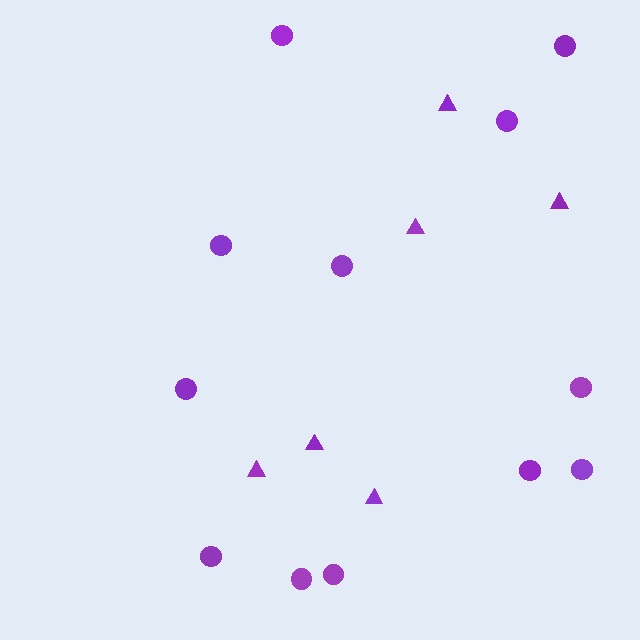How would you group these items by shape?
There are 2 groups: one group of circles (12) and one group of triangles (6).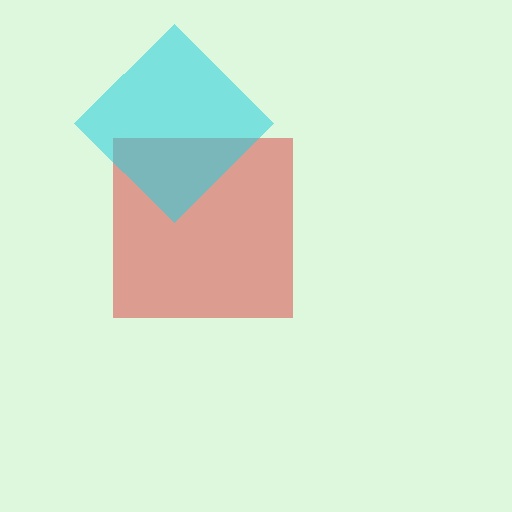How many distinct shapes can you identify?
There are 2 distinct shapes: a red square, a cyan diamond.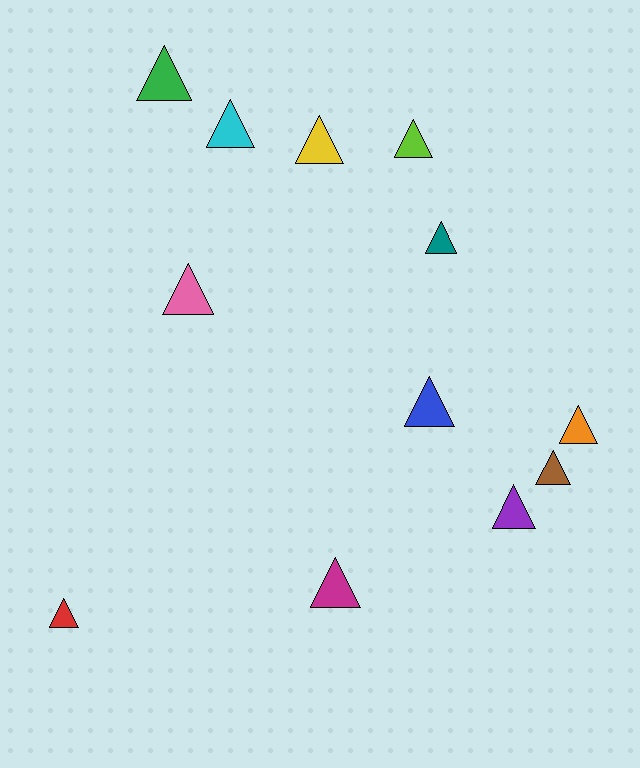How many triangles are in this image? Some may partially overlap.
There are 12 triangles.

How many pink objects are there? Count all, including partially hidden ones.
There is 1 pink object.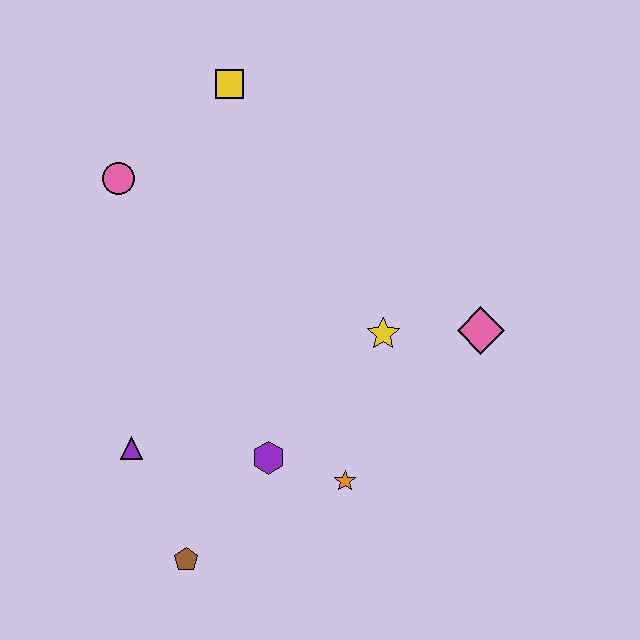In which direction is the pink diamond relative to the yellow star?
The pink diamond is to the right of the yellow star.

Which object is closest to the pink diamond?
The yellow star is closest to the pink diamond.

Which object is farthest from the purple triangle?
The yellow square is farthest from the purple triangle.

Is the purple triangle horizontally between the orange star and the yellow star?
No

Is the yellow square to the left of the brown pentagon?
No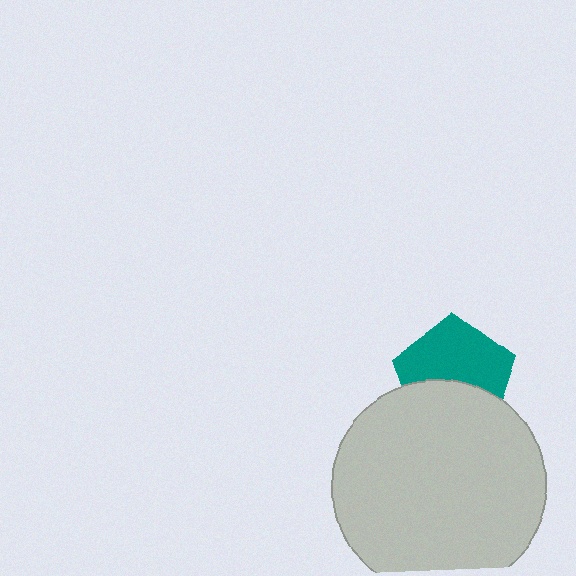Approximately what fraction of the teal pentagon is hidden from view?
Roughly 42% of the teal pentagon is hidden behind the light gray circle.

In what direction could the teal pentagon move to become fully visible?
The teal pentagon could move up. That would shift it out from behind the light gray circle entirely.